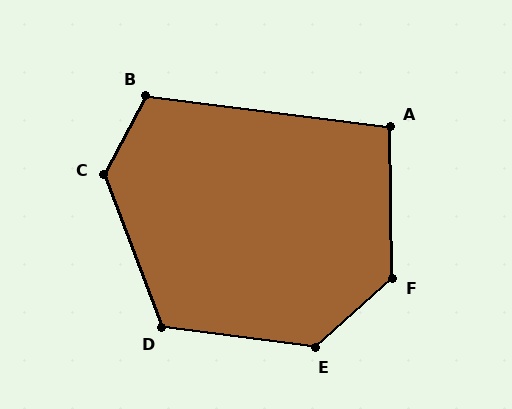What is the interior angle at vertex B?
Approximately 111 degrees (obtuse).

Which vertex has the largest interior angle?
C, at approximately 131 degrees.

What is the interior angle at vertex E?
Approximately 131 degrees (obtuse).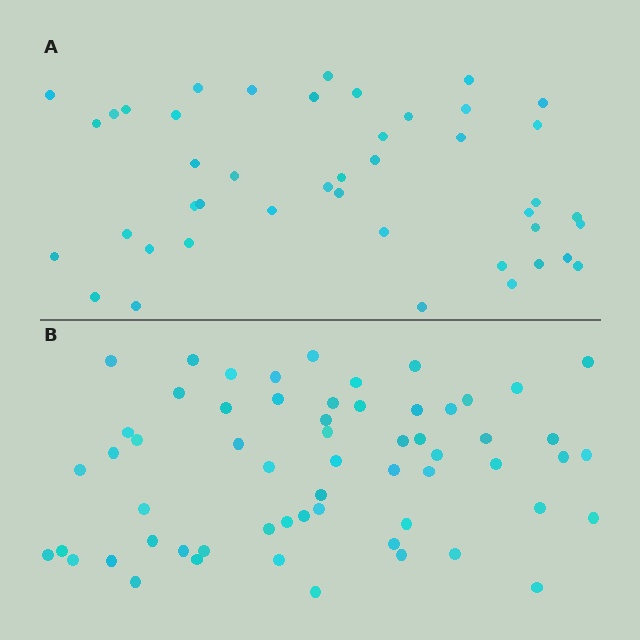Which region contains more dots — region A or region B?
Region B (the bottom region) has more dots.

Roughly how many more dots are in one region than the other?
Region B has approximately 15 more dots than region A.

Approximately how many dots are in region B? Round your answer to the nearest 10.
About 60 dots.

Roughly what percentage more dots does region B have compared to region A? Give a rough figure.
About 35% more.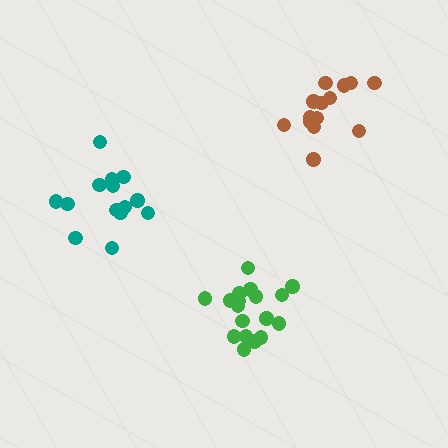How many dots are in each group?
Group 1: 18 dots, Group 2: 14 dots, Group 3: 14 dots (46 total).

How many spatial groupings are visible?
There are 3 spatial groupings.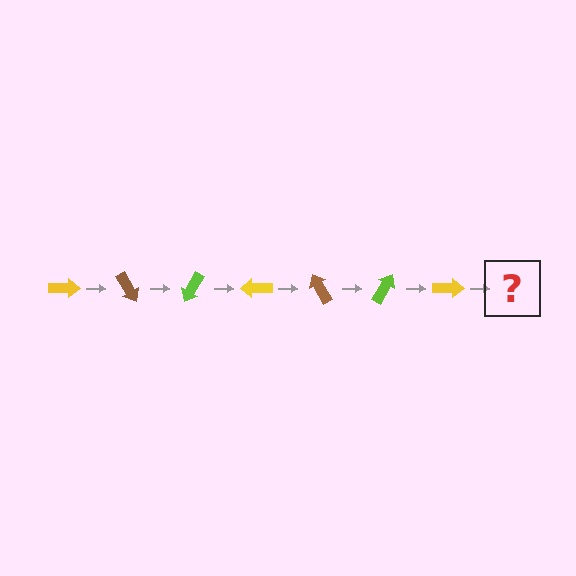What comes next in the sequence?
The next element should be a brown arrow, rotated 420 degrees from the start.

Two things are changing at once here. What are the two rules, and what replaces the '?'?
The two rules are that it rotates 60 degrees each step and the color cycles through yellow, brown, and lime. The '?' should be a brown arrow, rotated 420 degrees from the start.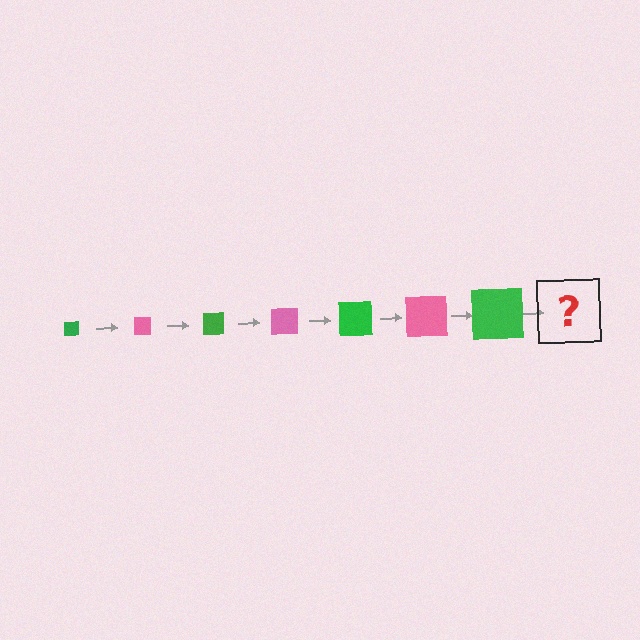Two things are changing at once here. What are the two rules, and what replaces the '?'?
The two rules are that the square grows larger each step and the color cycles through green and pink. The '?' should be a pink square, larger than the previous one.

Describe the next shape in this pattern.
It should be a pink square, larger than the previous one.